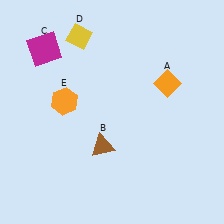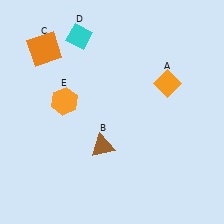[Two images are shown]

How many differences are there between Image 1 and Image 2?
There are 2 differences between the two images.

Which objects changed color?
C changed from magenta to orange. D changed from yellow to cyan.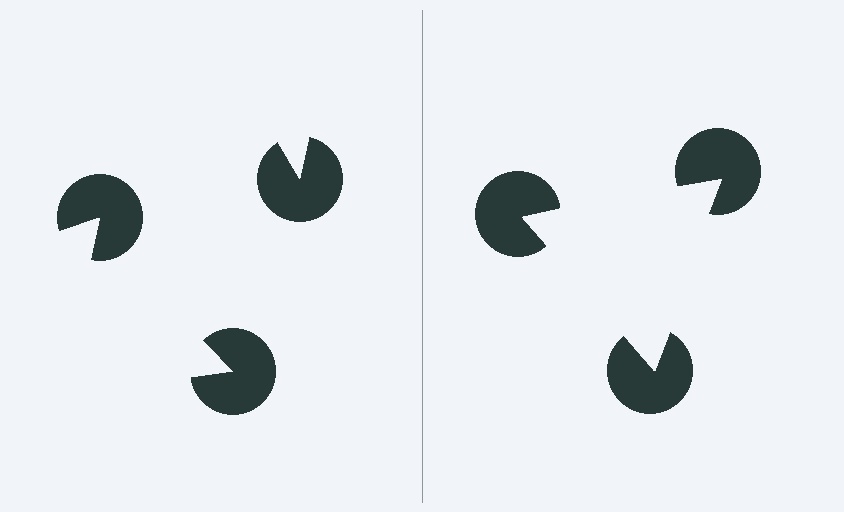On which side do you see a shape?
An illusory triangle appears on the right side. On the left side the wedge cuts are rotated, so no coherent shape forms.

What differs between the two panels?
The pac-man discs are positioned identically on both sides; only the wedge orientations differ. On the right they align to a triangle; on the left they are misaligned.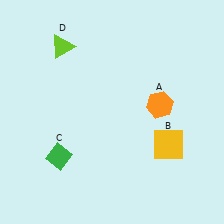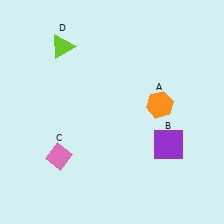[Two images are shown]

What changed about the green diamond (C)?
In Image 1, C is green. In Image 2, it changed to pink.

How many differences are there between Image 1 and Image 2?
There are 2 differences between the two images.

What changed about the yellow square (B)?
In Image 1, B is yellow. In Image 2, it changed to purple.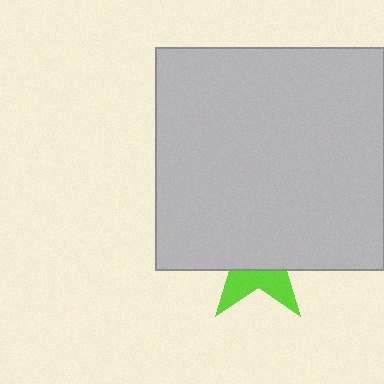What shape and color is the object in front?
The object in front is a light gray rectangle.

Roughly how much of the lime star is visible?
A small part of it is visible (roughly 32%).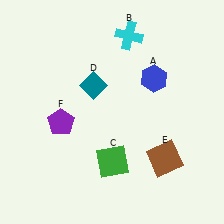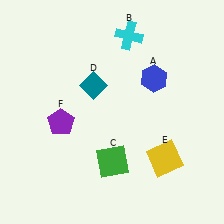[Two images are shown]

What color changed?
The square (E) changed from brown in Image 1 to yellow in Image 2.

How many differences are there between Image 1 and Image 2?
There is 1 difference between the two images.